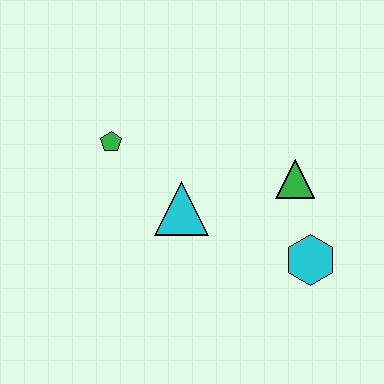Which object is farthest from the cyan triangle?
The cyan hexagon is farthest from the cyan triangle.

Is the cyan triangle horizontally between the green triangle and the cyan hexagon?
No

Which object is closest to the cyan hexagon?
The green triangle is closest to the cyan hexagon.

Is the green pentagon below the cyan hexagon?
No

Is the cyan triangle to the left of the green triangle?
Yes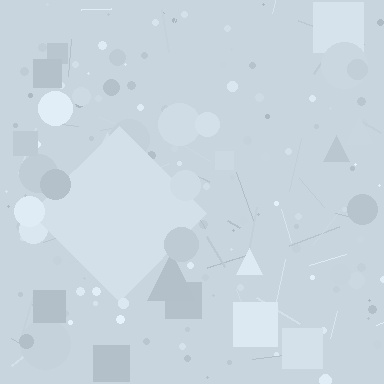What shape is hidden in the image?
A diamond is hidden in the image.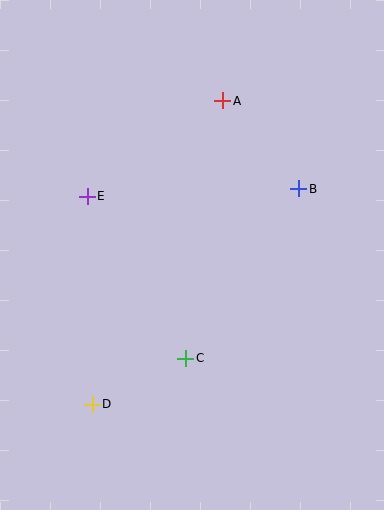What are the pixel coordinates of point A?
Point A is at (223, 101).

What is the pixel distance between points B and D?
The distance between B and D is 298 pixels.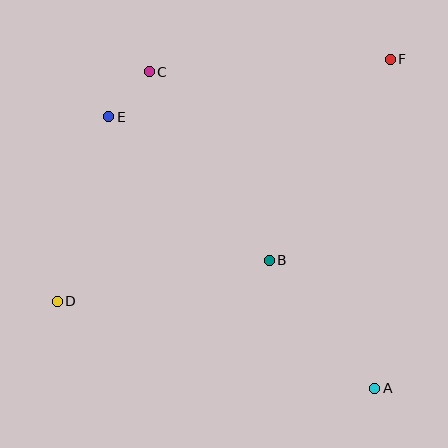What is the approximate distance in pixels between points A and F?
The distance between A and F is approximately 329 pixels.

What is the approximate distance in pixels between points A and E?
The distance between A and E is approximately 380 pixels.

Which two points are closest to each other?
Points C and E are closest to each other.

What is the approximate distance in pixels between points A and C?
The distance between A and C is approximately 388 pixels.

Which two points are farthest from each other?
Points D and F are farthest from each other.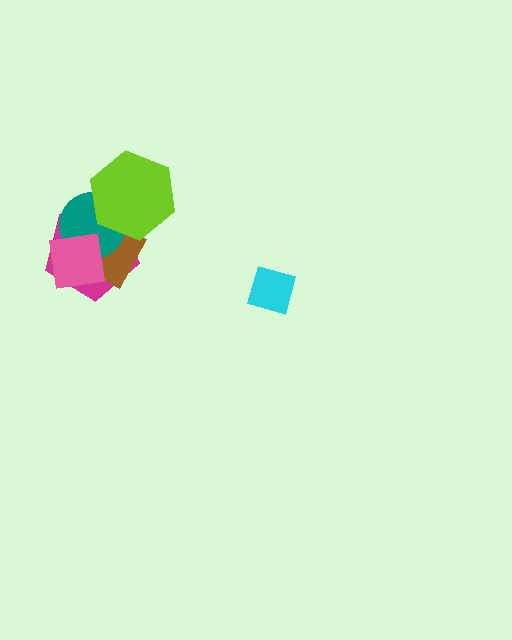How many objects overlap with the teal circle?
4 objects overlap with the teal circle.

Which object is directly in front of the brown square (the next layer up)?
The teal circle is directly in front of the brown square.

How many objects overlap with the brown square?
4 objects overlap with the brown square.